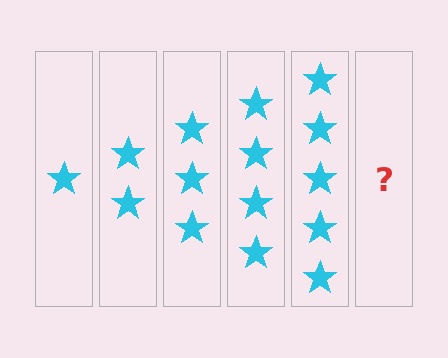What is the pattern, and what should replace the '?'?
The pattern is that each step adds one more star. The '?' should be 6 stars.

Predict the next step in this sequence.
The next step is 6 stars.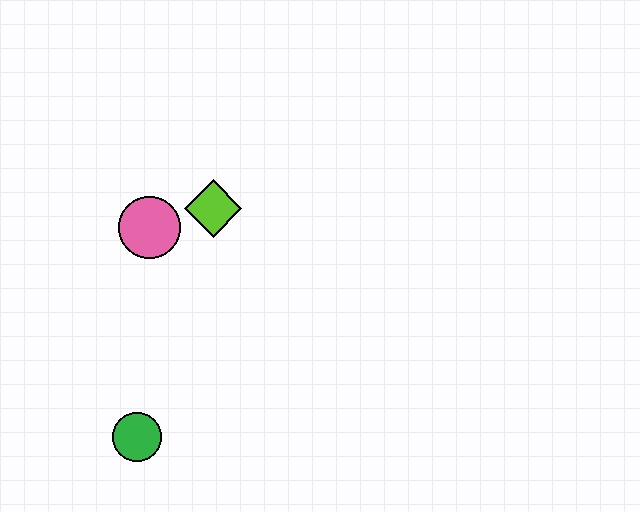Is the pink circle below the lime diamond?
Yes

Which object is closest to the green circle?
The pink circle is closest to the green circle.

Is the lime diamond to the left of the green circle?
No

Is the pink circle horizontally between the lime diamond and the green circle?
Yes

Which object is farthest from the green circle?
The lime diamond is farthest from the green circle.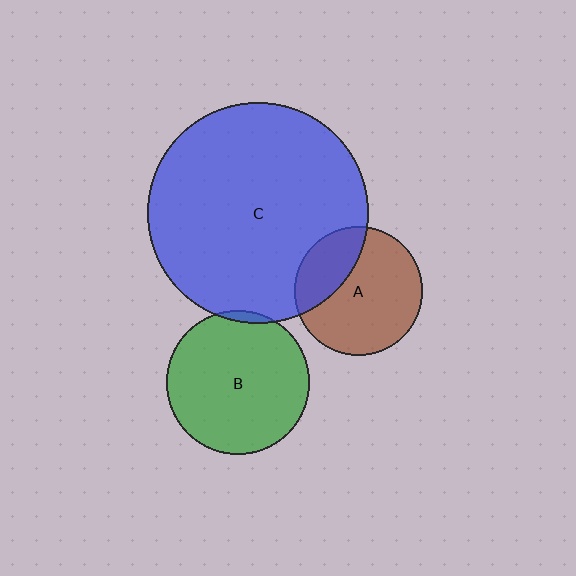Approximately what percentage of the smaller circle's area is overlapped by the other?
Approximately 30%.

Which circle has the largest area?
Circle C (blue).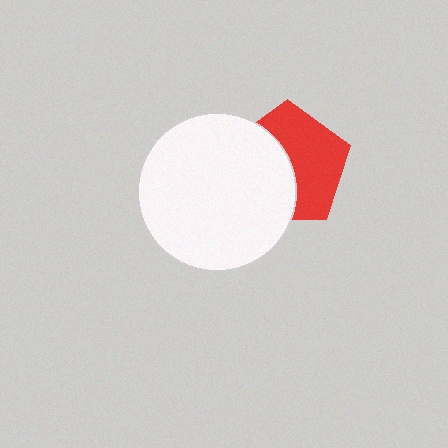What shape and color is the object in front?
The object in front is a white circle.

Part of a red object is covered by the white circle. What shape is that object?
It is a pentagon.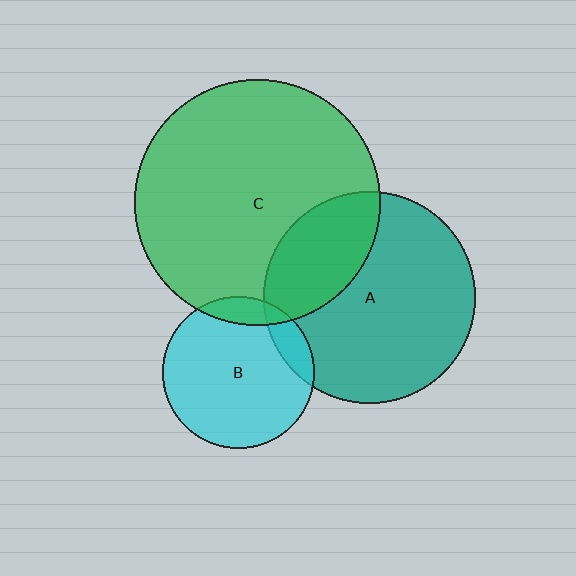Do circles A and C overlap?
Yes.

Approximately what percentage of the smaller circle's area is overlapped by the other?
Approximately 30%.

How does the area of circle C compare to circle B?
Approximately 2.6 times.